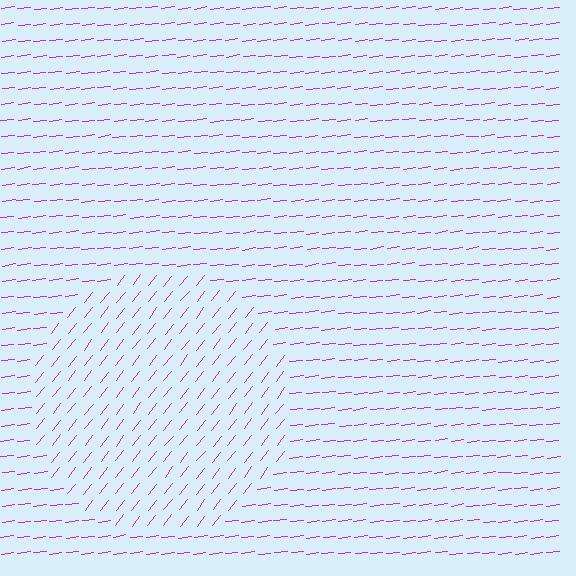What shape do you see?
I see a circle.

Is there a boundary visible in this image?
Yes, there is a texture boundary formed by a change in line orientation.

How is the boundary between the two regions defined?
The boundary is defined purely by a change in line orientation (approximately 45 degrees difference). All lines are the same color and thickness.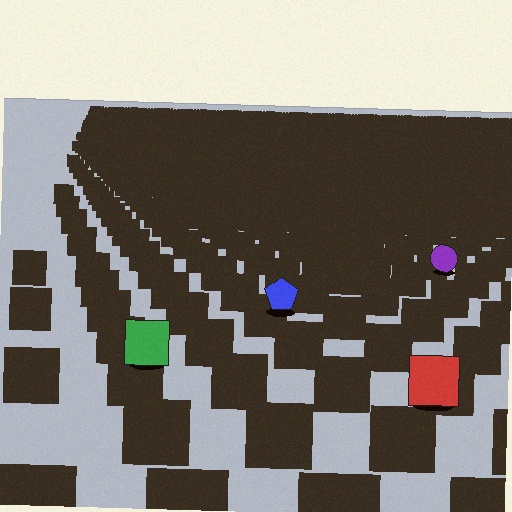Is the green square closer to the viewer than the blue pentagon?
Yes. The green square is closer — you can tell from the texture gradient: the ground texture is coarser near it.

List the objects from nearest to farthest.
From nearest to farthest: the red square, the green square, the blue pentagon, the purple circle.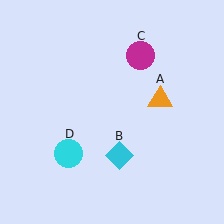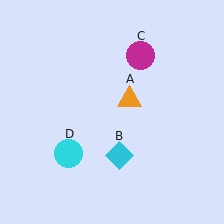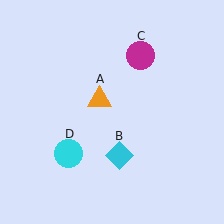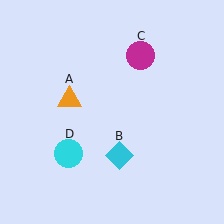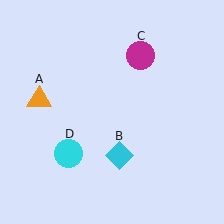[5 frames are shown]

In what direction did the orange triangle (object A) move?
The orange triangle (object A) moved left.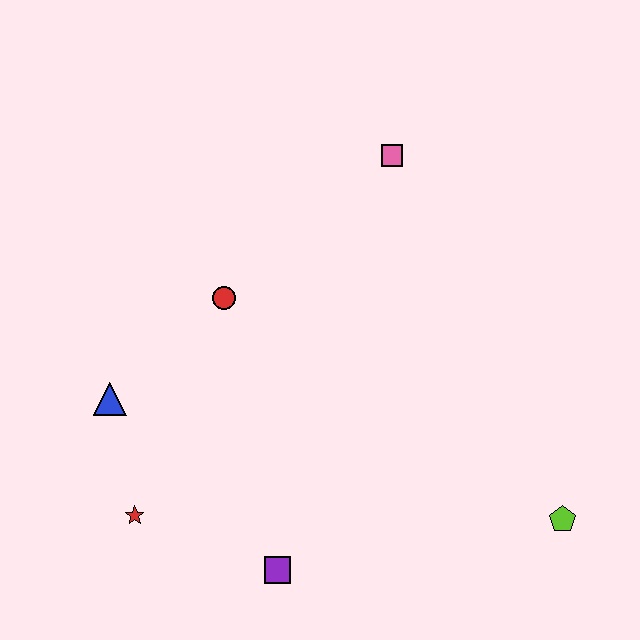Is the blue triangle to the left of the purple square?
Yes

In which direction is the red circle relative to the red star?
The red circle is above the red star.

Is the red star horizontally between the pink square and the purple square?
No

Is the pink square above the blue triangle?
Yes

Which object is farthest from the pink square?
The red star is farthest from the pink square.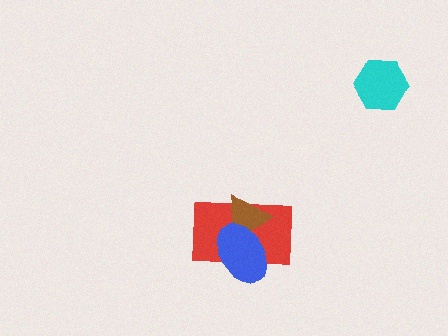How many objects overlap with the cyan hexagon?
0 objects overlap with the cyan hexagon.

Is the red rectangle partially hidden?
Yes, it is partially covered by another shape.